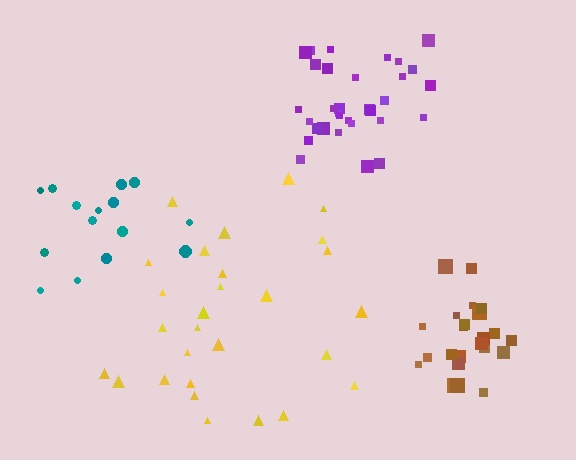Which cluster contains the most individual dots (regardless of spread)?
Purple (33).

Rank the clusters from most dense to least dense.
brown, purple, yellow, teal.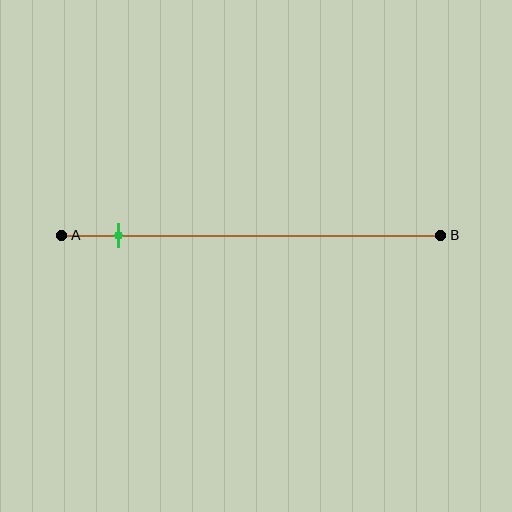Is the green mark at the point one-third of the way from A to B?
No, the mark is at about 15% from A, not at the 33% one-third point.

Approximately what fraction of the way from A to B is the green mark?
The green mark is approximately 15% of the way from A to B.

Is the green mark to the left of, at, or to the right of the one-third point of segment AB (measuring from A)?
The green mark is to the left of the one-third point of segment AB.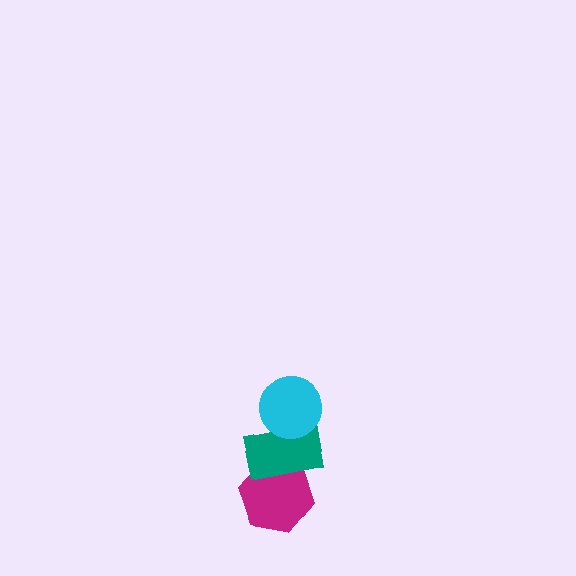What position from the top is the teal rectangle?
The teal rectangle is 2nd from the top.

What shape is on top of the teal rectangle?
The cyan circle is on top of the teal rectangle.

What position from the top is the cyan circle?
The cyan circle is 1st from the top.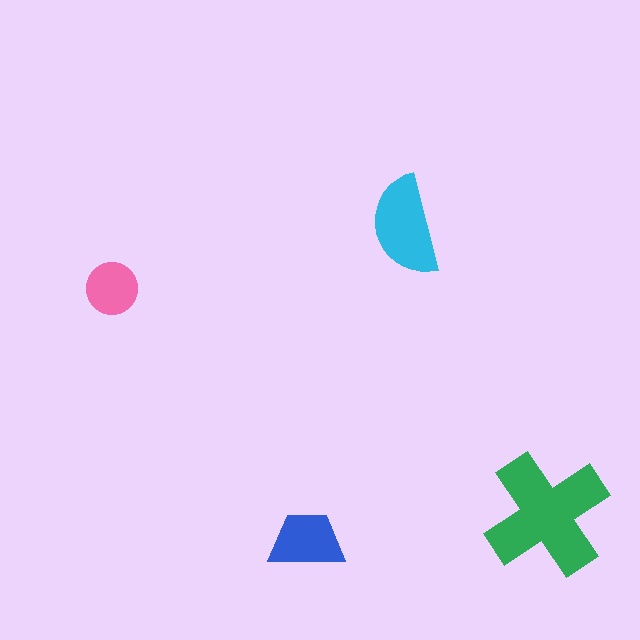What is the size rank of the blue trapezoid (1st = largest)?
3rd.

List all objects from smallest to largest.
The pink circle, the blue trapezoid, the cyan semicircle, the green cross.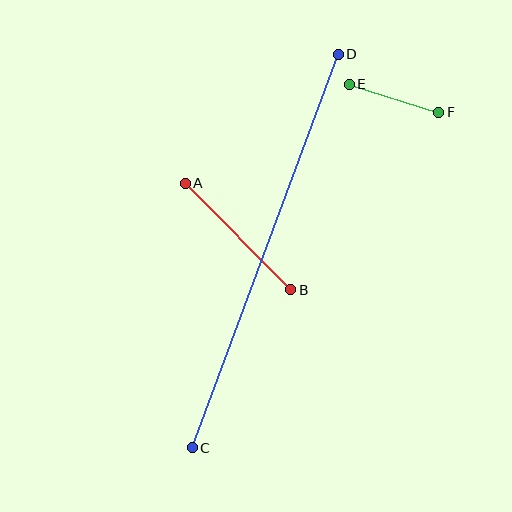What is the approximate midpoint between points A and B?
The midpoint is at approximately (238, 236) pixels.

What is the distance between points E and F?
The distance is approximately 93 pixels.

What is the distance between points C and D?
The distance is approximately 420 pixels.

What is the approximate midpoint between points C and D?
The midpoint is at approximately (265, 251) pixels.